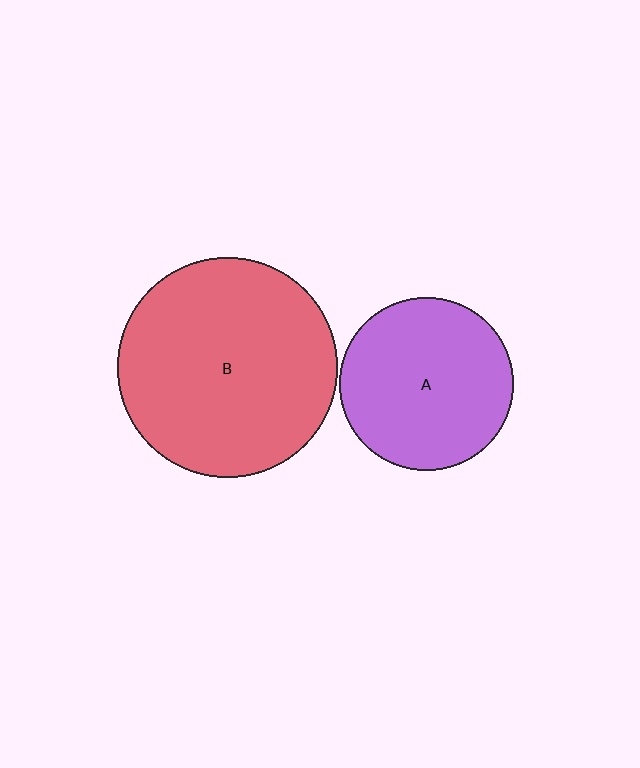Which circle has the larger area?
Circle B (red).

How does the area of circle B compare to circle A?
Approximately 1.6 times.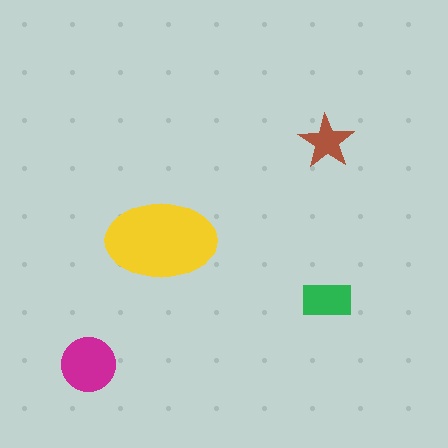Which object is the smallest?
The brown star.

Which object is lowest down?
The magenta circle is bottommost.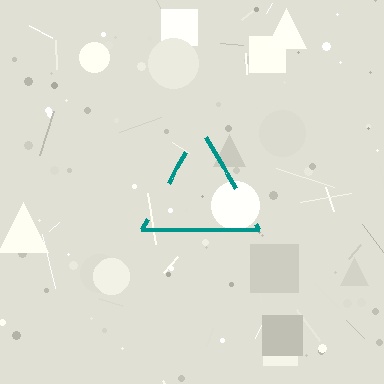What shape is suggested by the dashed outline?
The dashed outline suggests a triangle.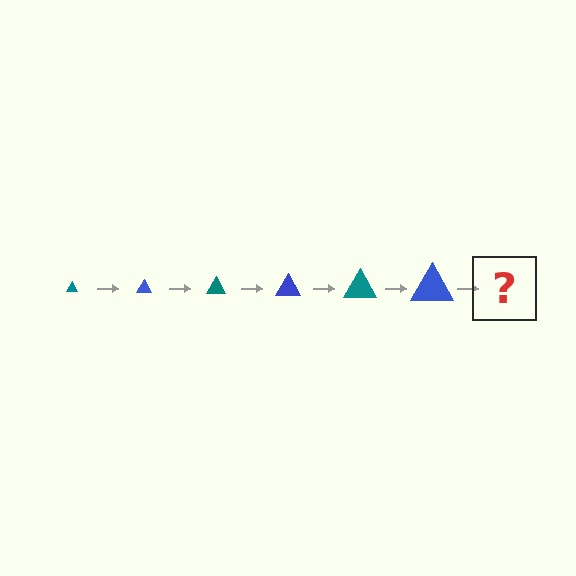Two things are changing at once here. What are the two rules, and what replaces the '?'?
The two rules are that the triangle grows larger each step and the color cycles through teal and blue. The '?' should be a teal triangle, larger than the previous one.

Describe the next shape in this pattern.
It should be a teal triangle, larger than the previous one.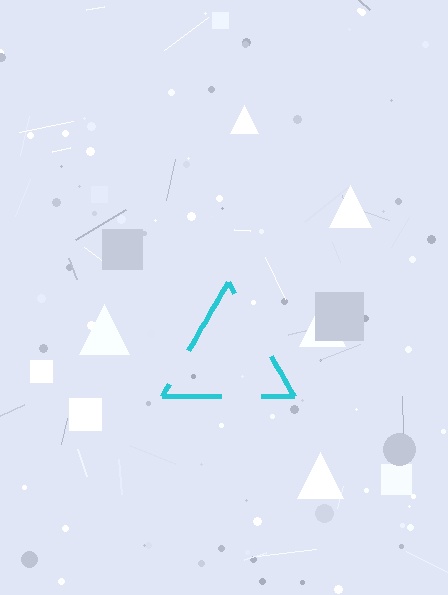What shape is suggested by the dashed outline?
The dashed outline suggests a triangle.